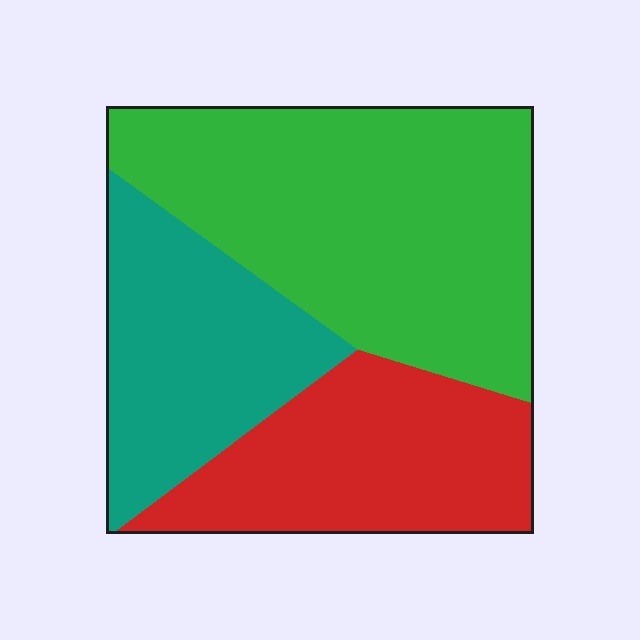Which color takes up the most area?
Green, at roughly 45%.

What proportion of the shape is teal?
Teal takes up about one quarter (1/4) of the shape.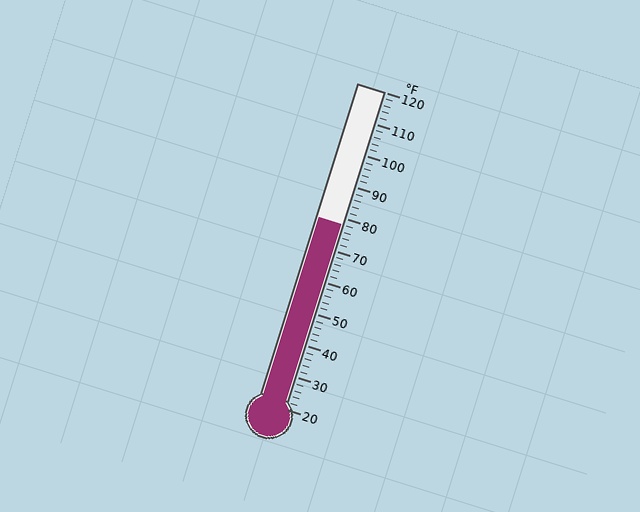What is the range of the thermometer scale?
The thermometer scale ranges from 20°F to 120°F.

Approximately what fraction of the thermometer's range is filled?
The thermometer is filled to approximately 60% of its range.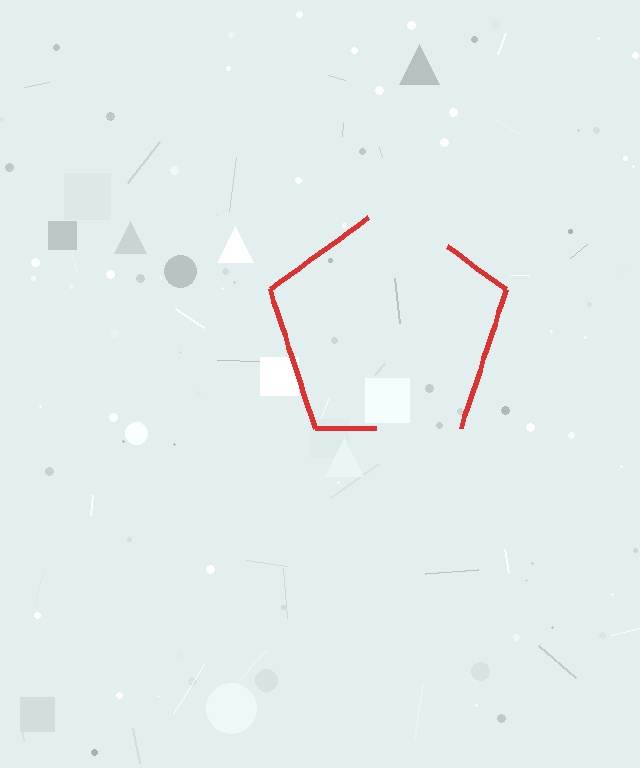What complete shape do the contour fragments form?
The contour fragments form a pentagon.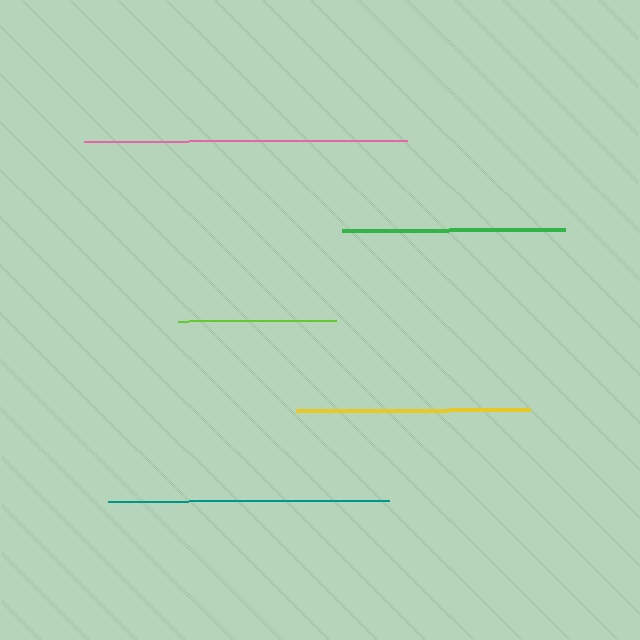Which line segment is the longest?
The pink line is the longest at approximately 323 pixels.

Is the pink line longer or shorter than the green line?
The pink line is longer than the green line.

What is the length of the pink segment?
The pink segment is approximately 323 pixels long.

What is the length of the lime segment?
The lime segment is approximately 158 pixels long.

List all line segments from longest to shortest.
From longest to shortest: pink, teal, yellow, green, lime.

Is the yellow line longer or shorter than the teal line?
The teal line is longer than the yellow line.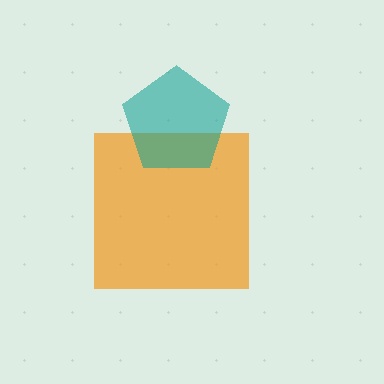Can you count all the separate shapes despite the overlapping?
Yes, there are 2 separate shapes.